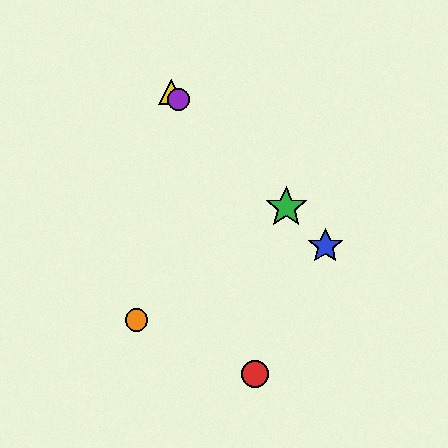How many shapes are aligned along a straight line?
4 shapes (the blue star, the green star, the yellow triangle, the purple circle) are aligned along a straight line.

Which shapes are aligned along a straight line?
The blue star, the green star, the yellow triangle, the purple circle are aligned along a straight line.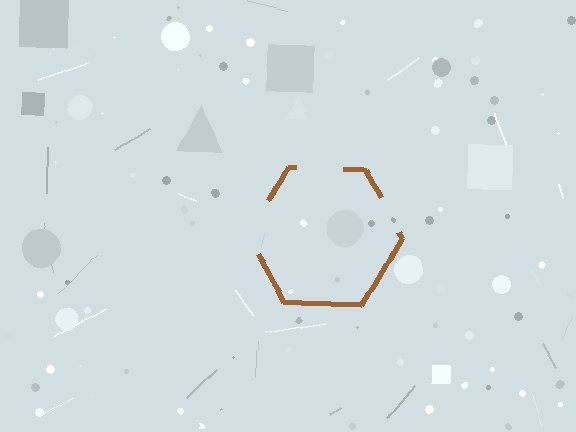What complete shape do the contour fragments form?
The contour fragments form a hexagon.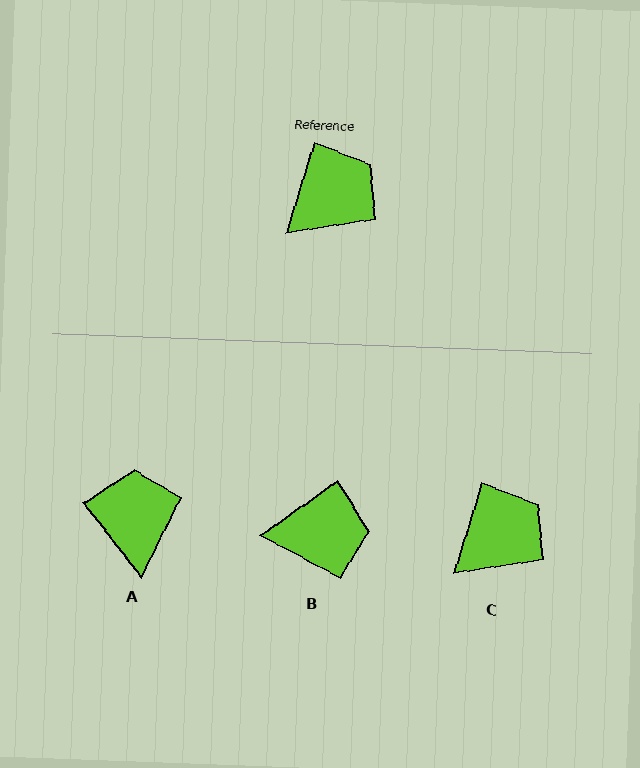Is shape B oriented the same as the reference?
No, it is off by about 37 degrees.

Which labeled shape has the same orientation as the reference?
C.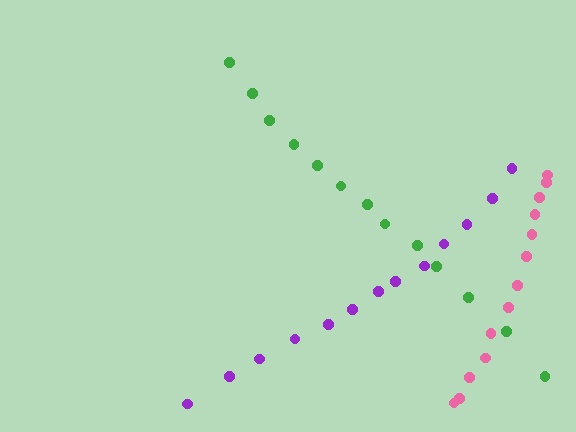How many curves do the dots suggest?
There are 3 distinct paths.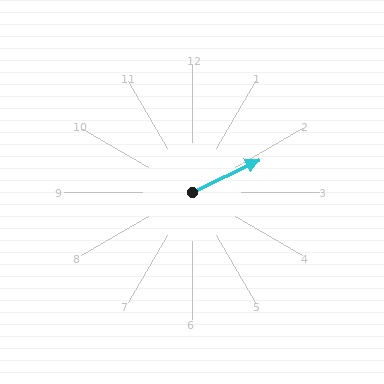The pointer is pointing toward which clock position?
Roughly 2 o'clock.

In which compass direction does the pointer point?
Northeast.